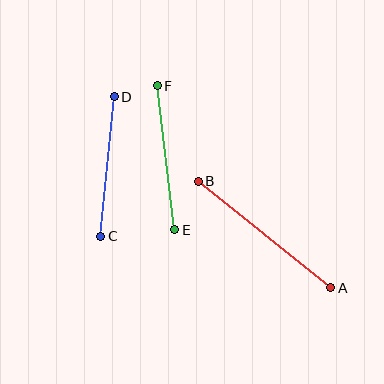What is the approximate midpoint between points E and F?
The midpoint is at approximately (166, 158) pixels.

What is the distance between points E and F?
The distance is approximately 145 pixels.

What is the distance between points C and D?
The distance is approximately 140 pixels.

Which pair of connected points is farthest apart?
Points A and B are farthest apart.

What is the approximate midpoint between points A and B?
The midpoint is at approximately (264, 234) pixels.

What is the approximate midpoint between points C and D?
The midpoint is at approximately (108, 167) pixels.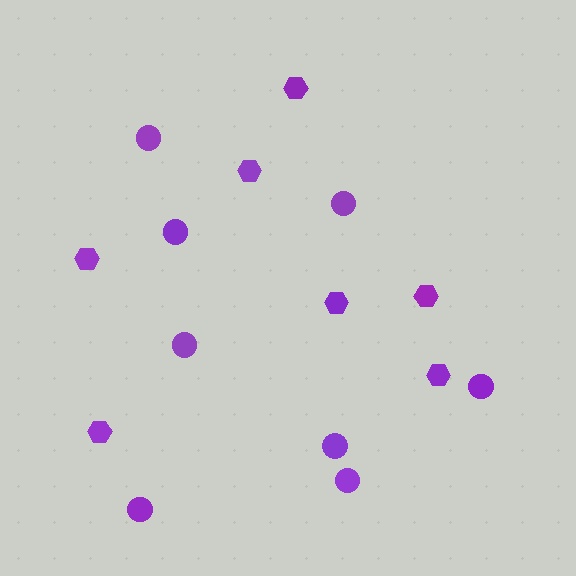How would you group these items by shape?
There are 2 groups: one group of hexagons (7) and one group of circles (8).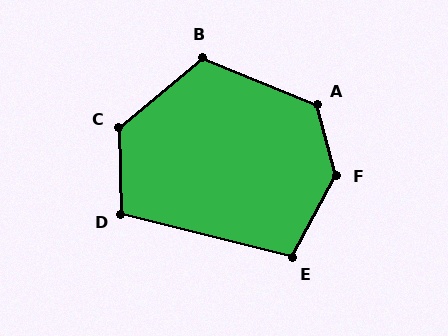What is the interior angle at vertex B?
Approximately 118 degrees (obtuse).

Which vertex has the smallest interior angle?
E, at approximately 104 degrees.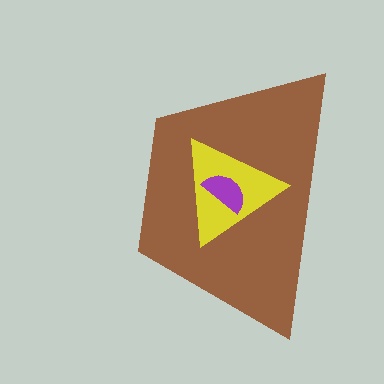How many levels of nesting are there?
3.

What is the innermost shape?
The purple semicircle.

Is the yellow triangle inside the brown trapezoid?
Yes.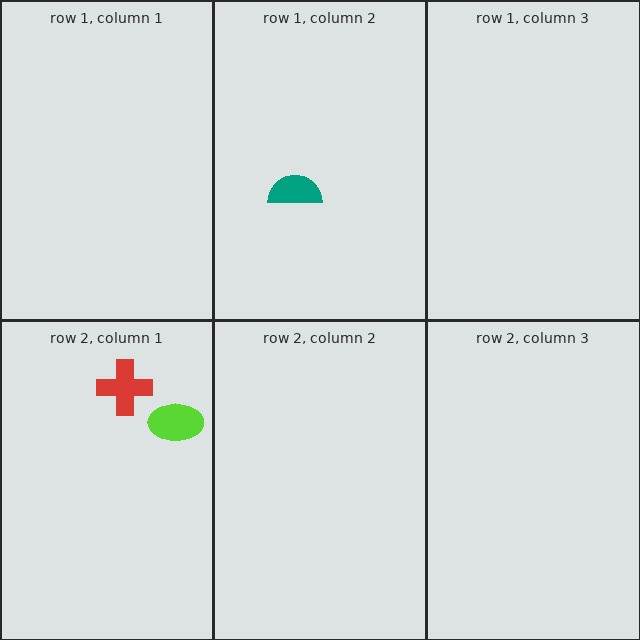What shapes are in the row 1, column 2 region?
The teal semicircle.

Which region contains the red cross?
The row 2, column 1 region.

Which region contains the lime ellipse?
The row 2, column 1 region.